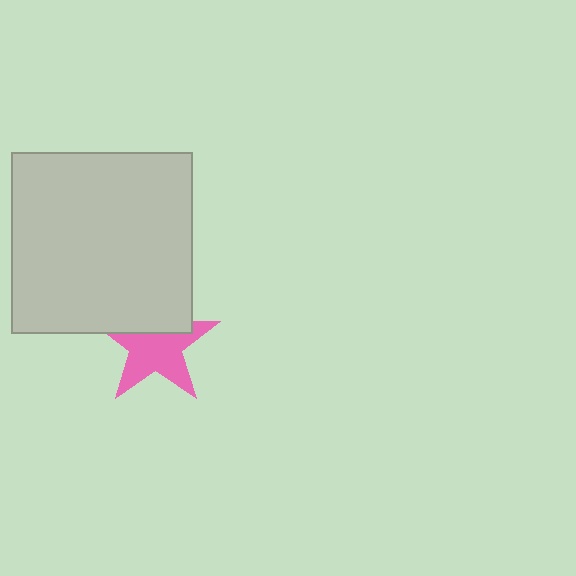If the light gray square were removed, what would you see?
You would see the complete pink star.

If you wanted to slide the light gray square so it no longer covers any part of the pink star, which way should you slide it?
Slide it up — that is the most direct way to separate the two shapes.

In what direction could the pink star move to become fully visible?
The pink star could move down. That would shift it out from behind the light gray square entirely.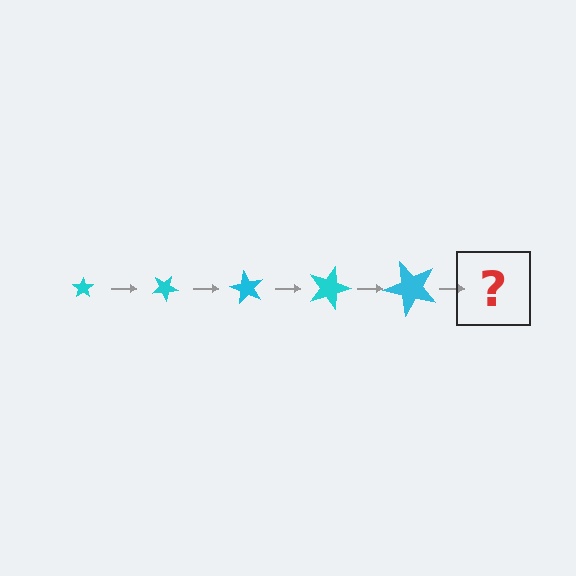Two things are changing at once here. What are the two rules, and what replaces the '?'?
The two rules are that the star grows larger each step and it rotates 30 degrees each step. The '?' should be a star, larger than the previous one and rotated 150 degrees from the start.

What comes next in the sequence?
The next element should be a star, larger than the previous one and rotated 150 degrees from the start.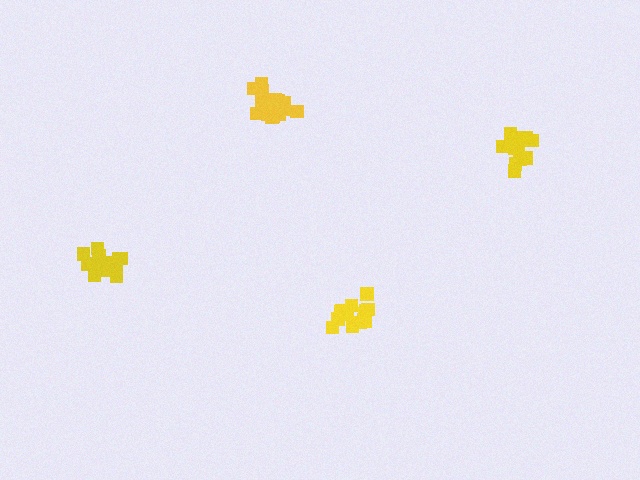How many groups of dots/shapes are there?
There are 4 groups.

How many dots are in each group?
Group 1: 17 dots, Group 2: 16 dots, Group 3: 14 dots, Group 4: 15 dots (62 total).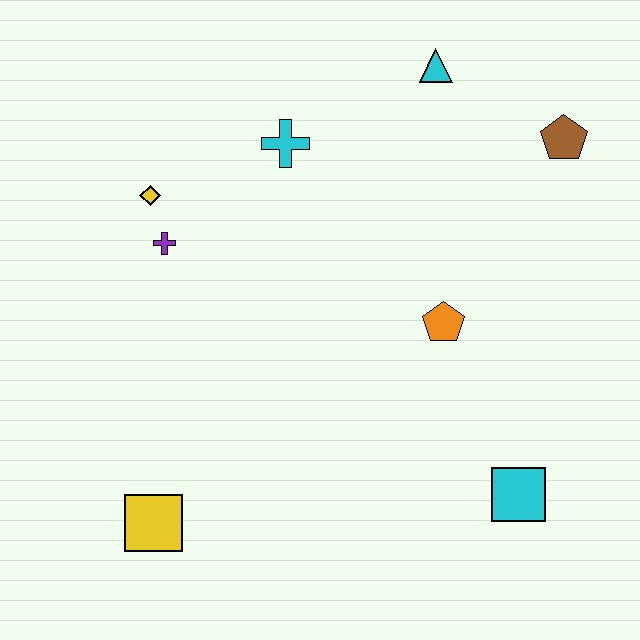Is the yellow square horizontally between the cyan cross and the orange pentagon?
No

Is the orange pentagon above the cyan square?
Yes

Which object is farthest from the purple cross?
The cyan square is farthest from the purple cross.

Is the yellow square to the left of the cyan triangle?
Yes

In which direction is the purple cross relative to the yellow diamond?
The purple cross is below the yellow diamond.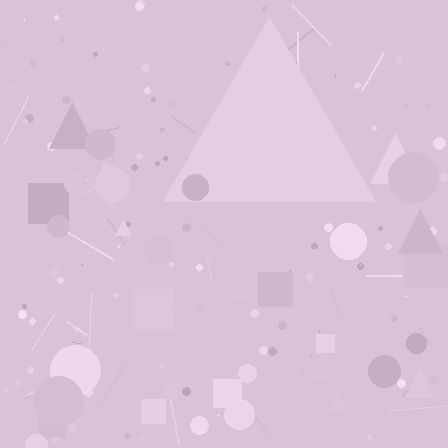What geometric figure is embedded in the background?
A triangle is embedded in the background.